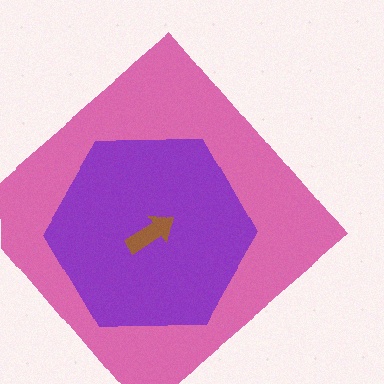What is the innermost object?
The brown arrow.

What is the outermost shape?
The pink diamond.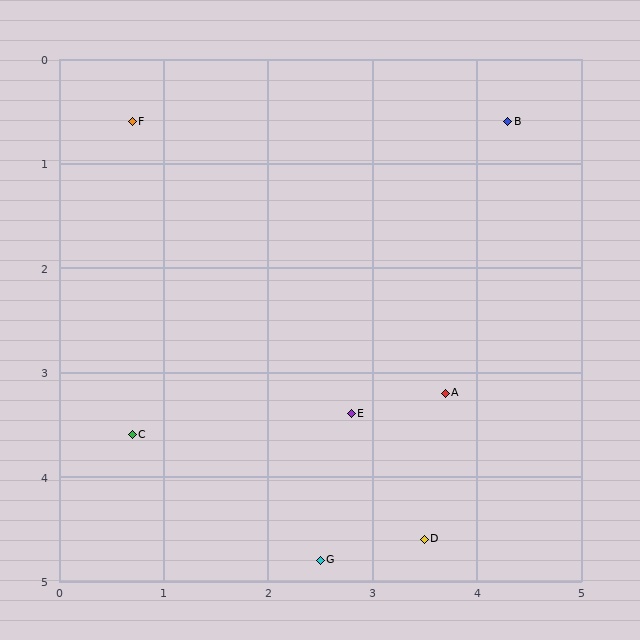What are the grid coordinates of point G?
Point G is at approximately (2.5, 4.8).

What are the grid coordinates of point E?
Point E is at approximately (2.8, 3.4).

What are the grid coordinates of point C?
Point C is at approximately (0.7, 3.6).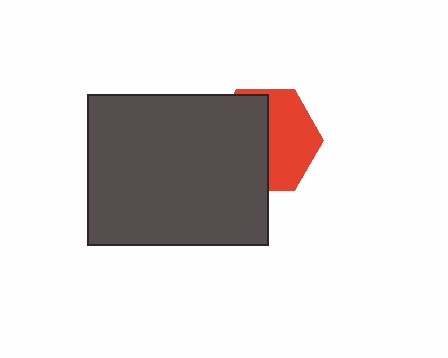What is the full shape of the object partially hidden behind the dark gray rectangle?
The partially hidden object is a red hexagon.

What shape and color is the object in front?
The object in front is a dark gray rectangle.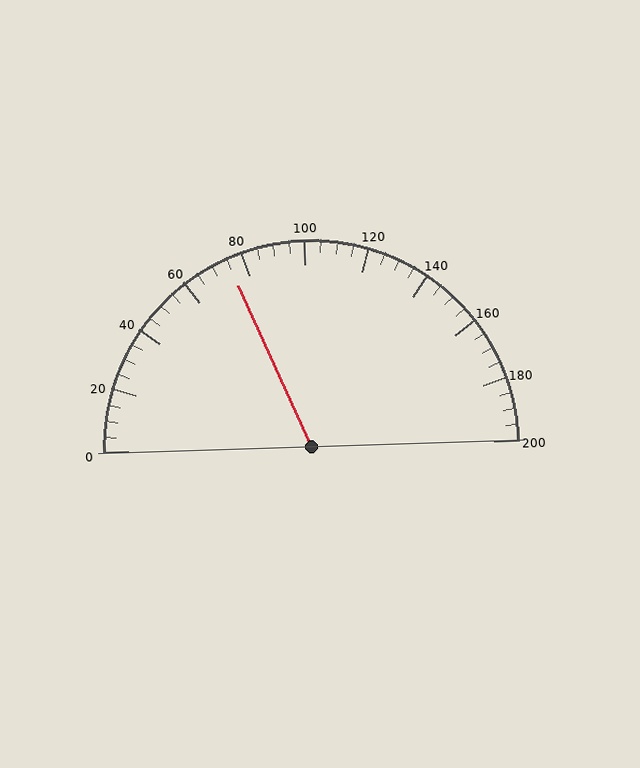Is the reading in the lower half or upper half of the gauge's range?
The reading is in the lower half of the range (0 to 200).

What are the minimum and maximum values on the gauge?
The gauge ranges from 0 to 200.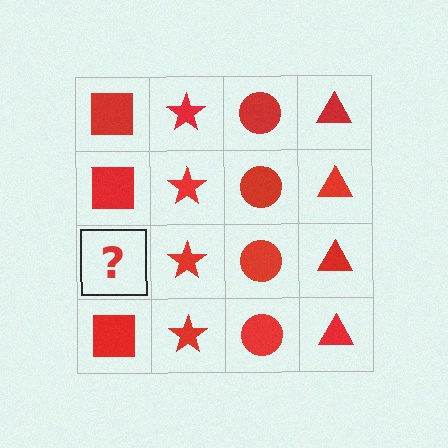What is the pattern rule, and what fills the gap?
The rule is that each column has a consistent shape. The gap should be filled with a red square.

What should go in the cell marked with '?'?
The missing cell should contain a red square.